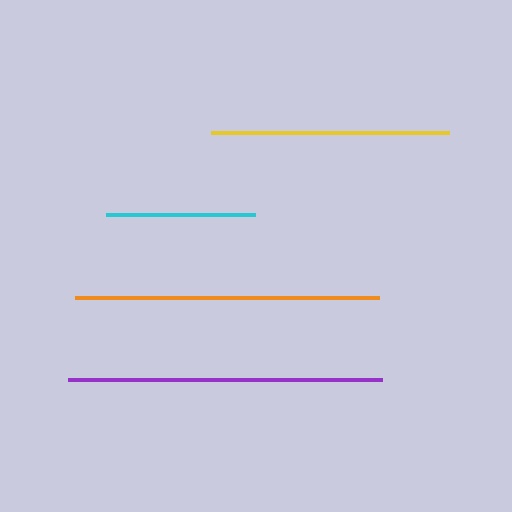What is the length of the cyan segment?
The cyan segment is approximately 149 pixels long.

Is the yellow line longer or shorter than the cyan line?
The yellow line is longer than the cyan line.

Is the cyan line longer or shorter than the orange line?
The orange line is longer than the cyan line.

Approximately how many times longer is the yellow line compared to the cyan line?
The yellow line is approximately 1.6 times the length of the cyan line.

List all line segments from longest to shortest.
From longest to shortest: purple, orange, yellow, cyan.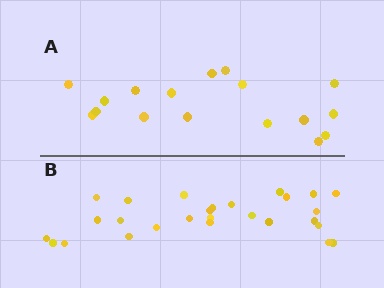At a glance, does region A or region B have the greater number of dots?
Region B (the bottom region) has more dots.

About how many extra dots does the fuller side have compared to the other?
Region B has roughly 10 or so more dots than region A.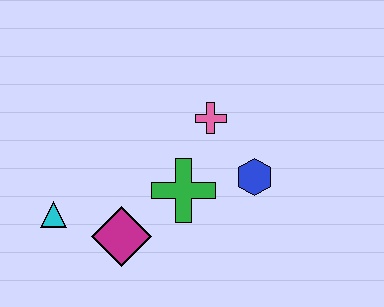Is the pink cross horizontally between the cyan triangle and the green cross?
No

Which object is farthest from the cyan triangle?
The blue hexagon is farthest from the cyan triangle.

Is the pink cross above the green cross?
Yes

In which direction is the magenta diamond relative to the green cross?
The magenta diamond is to the left of the green cross.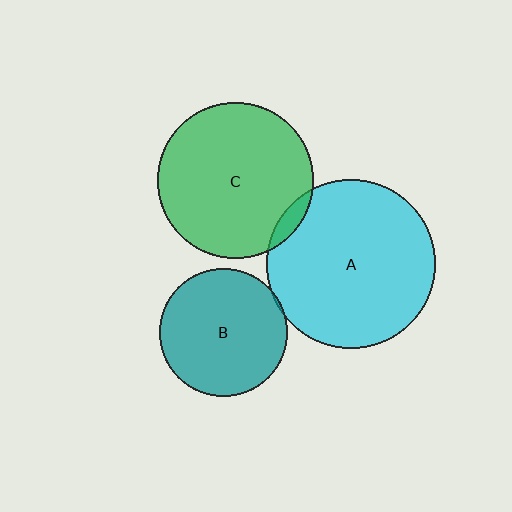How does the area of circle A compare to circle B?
Approximately 1.7 times.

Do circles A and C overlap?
Yes.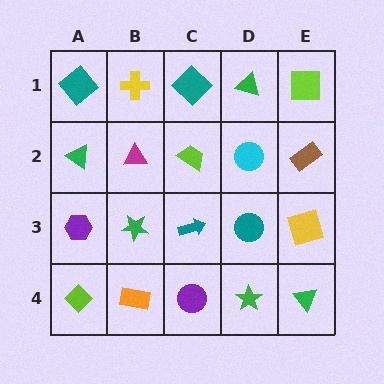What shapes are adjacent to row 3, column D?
A cyan circle (row 2, column D), a green star (row 4, column D), a teal arrow (row 3, column C), a yellow square (row 3, column E).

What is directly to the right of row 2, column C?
A cyan circle.